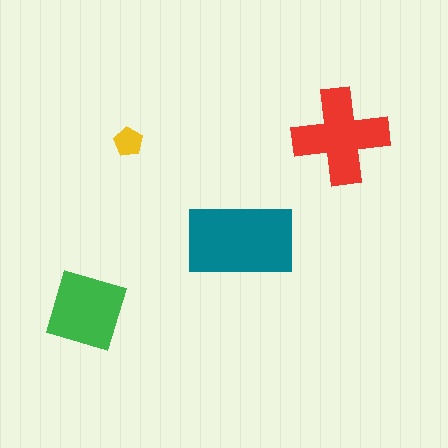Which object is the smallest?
The yellow pentagon.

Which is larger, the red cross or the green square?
The red cross.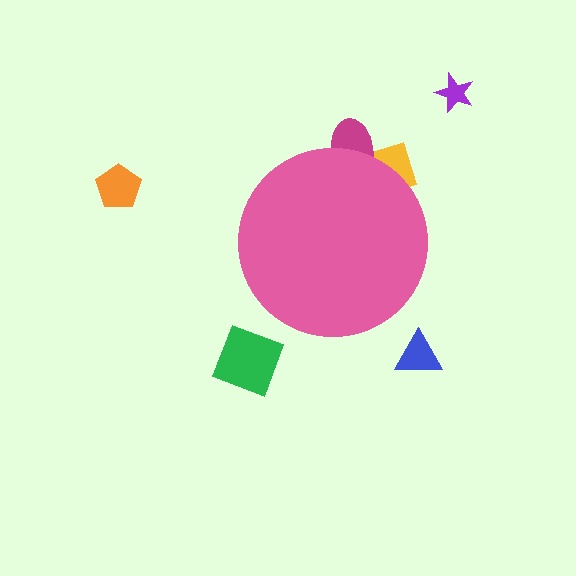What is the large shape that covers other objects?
A pink circle.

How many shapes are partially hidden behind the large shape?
2 shapes are partially hidden.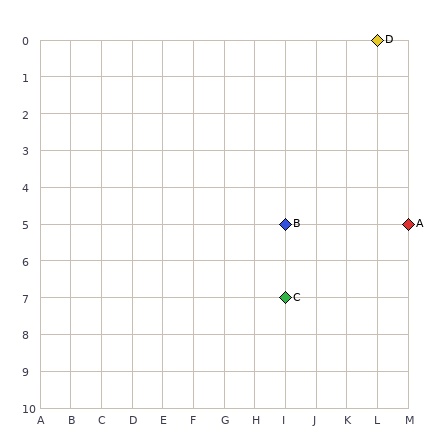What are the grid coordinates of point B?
Point B is at grid coordinates (I, 5).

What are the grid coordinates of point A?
Point A is at grid coordinates (M, 5).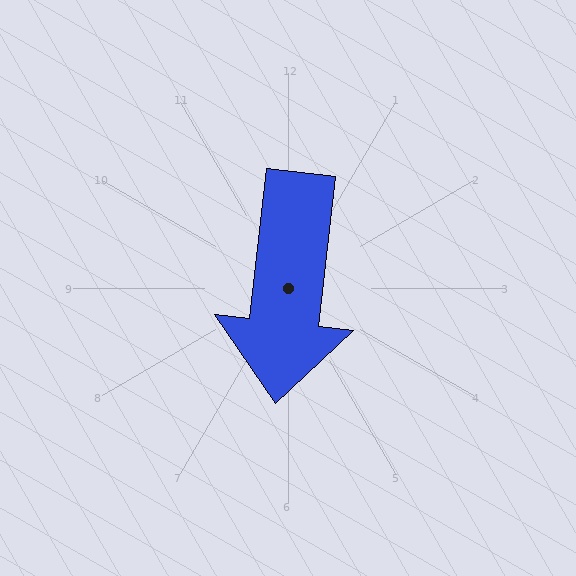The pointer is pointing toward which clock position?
Roughly 6 o'clock.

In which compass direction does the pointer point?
South.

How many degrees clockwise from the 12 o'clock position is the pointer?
Approximately 186 degrees.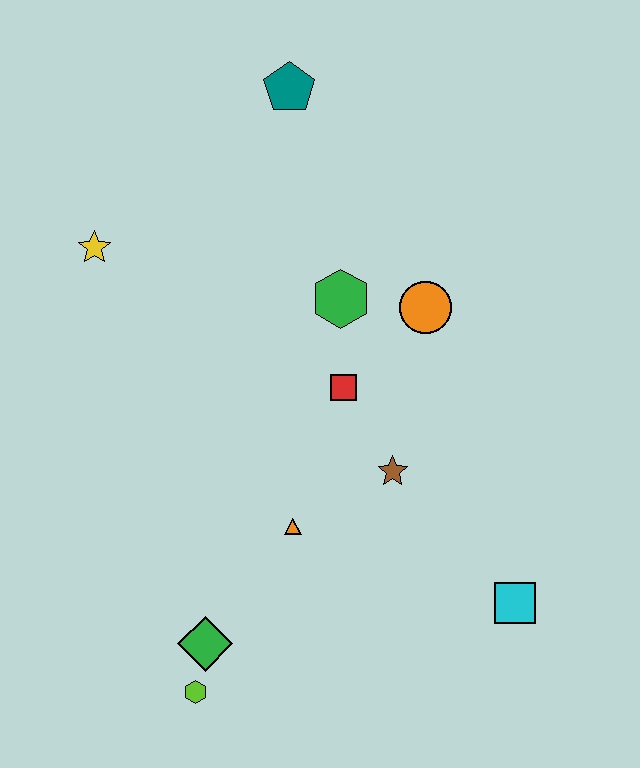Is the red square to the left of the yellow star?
No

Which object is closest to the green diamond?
The lime hexagon is closest to the green diamond.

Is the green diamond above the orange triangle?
No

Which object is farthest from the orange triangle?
The teal pentagon is farthest from the orange triangle.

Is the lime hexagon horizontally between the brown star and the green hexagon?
No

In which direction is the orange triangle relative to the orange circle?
The orange triangle is below the orange circle.